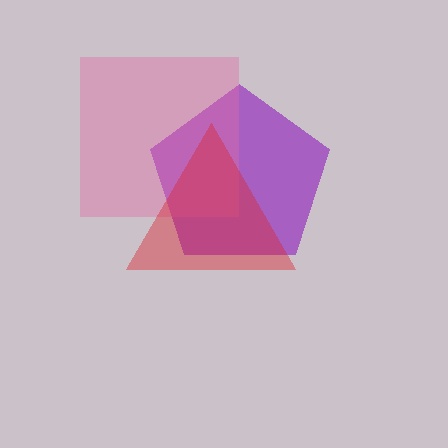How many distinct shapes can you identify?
There are 3 distinct shapes: a purple pentagon, a pink square, a red triangle.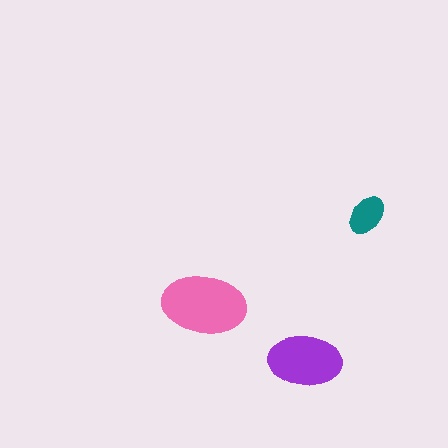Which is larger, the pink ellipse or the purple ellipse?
The pink one.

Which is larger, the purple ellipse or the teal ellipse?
The purple one.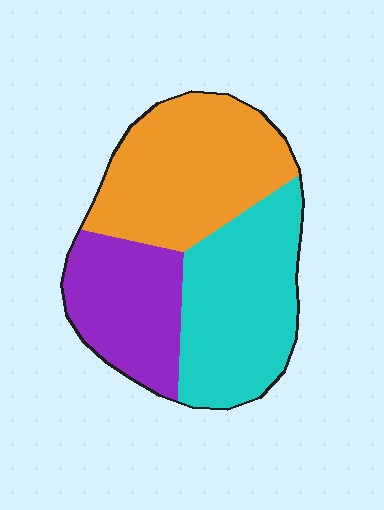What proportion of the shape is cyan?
Cyan takes up between a third and a half of the shape.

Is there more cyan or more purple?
Cyan.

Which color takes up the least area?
Purple, at roughly 25%.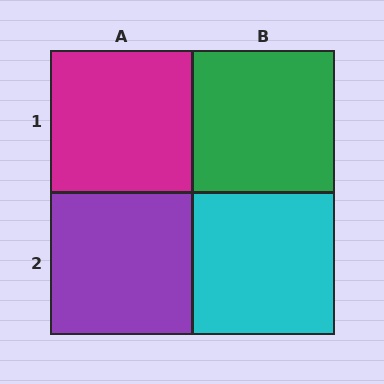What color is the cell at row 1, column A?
Magenta.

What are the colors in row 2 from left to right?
Purple, cyan.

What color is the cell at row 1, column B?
Green.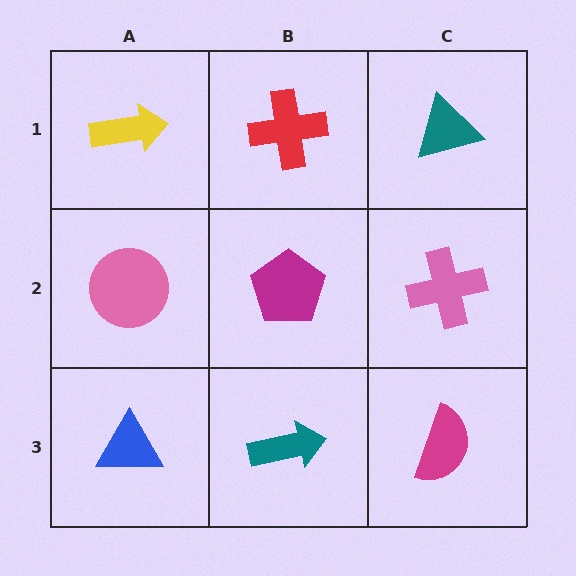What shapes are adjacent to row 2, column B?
A red cross (row 1, column B), a teal arrow (row 3, column B), a pink circle (row 2, column A), a pink cross (row 2, column C).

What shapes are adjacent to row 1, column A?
A pink circle (row 2, column A), a red cross (row 1, column B).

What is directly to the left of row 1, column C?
A red cross.